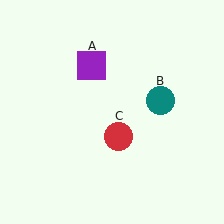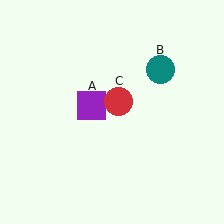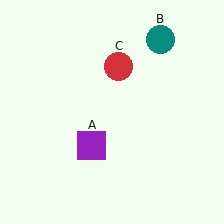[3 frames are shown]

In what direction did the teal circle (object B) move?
The teal circle (object B) moved up.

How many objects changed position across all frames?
3 objects changed position: purple square (object A), teal circle (object B), red circle (object C).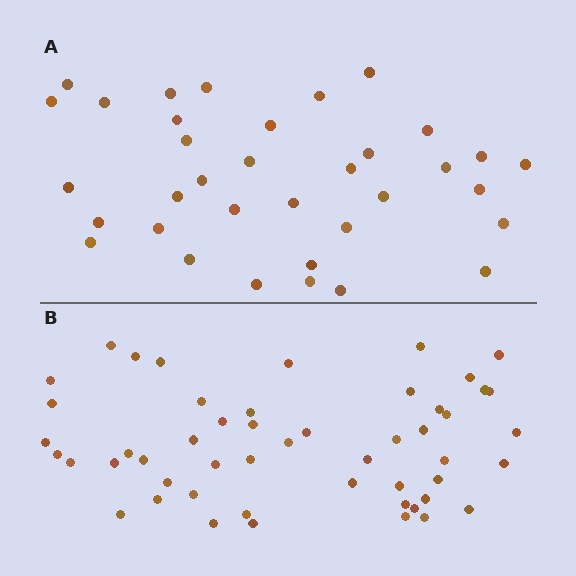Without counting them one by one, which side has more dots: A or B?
Region B (the bottom region) has more dots.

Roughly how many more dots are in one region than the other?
Region B has approximately 15 more dots than region A.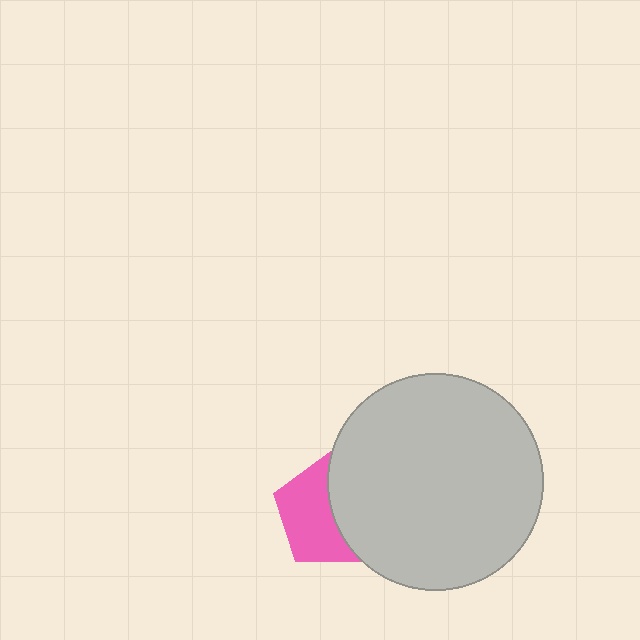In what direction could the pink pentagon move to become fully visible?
The pink pentagon could move left. That would shift it out from behind the light gray circle entirely.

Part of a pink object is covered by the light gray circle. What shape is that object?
It is a pentagon.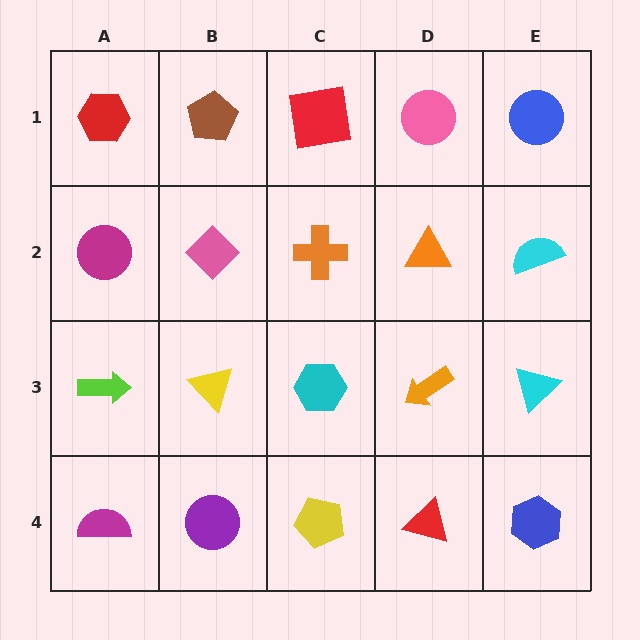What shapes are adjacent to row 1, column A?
A magenta circle (row 2, column A), a brown pentagon (row 1, column B).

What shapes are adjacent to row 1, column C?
An orange cross (row 2, column C), a brown pentagon (row 1, column B), a pink circle (row 1, column D).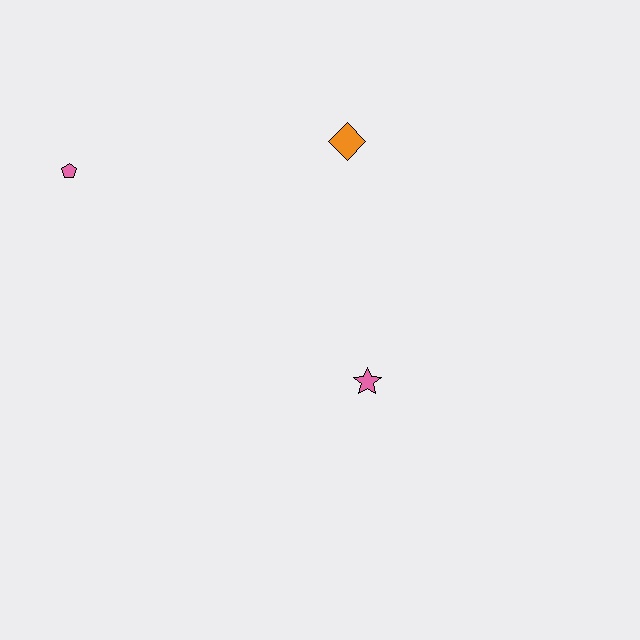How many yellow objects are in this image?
There are no yellow objects.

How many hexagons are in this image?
There are no hexagons.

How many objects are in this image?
There are 3 objects.